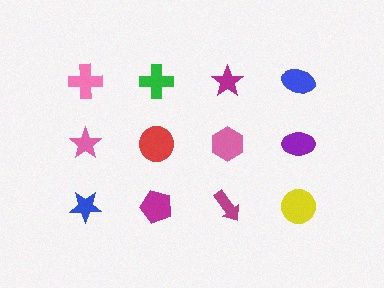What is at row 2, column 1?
A pink star.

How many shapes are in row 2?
4 shapes.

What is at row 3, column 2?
A magenta pentagon.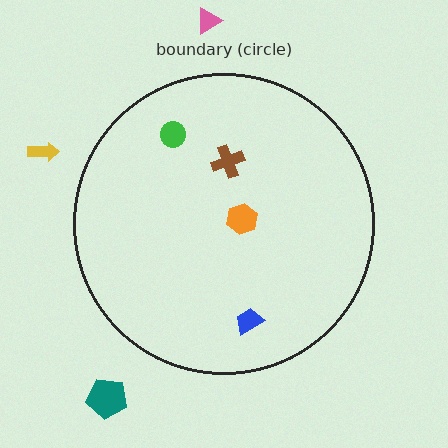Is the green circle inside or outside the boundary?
Inside.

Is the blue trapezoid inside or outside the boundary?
Inside.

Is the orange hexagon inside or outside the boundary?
Inside.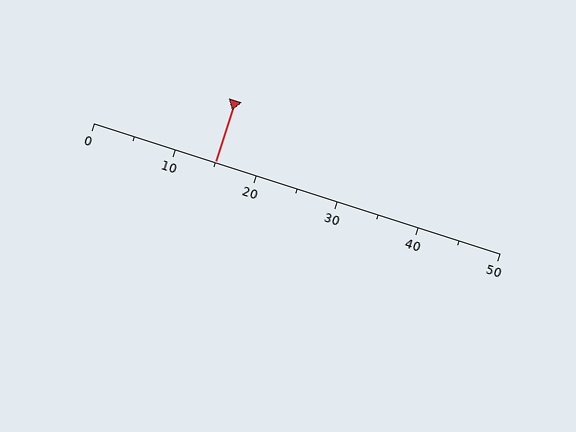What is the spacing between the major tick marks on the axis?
The major ticks are spaced 10 apart.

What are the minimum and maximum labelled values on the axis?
The axis runs from 0 to 50.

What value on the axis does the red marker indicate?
The marker indicates approximately 15.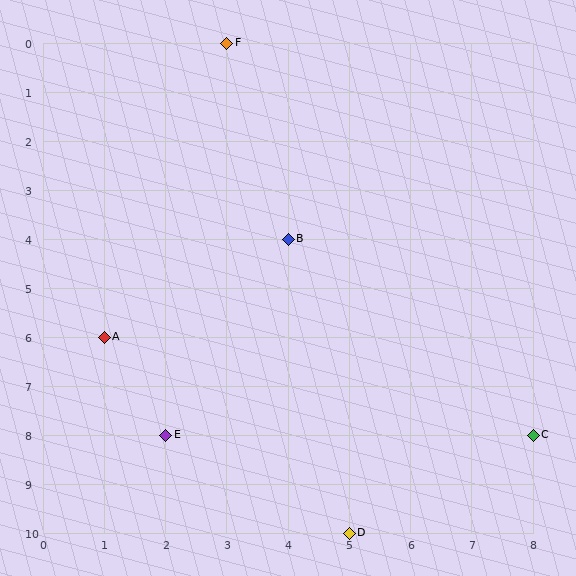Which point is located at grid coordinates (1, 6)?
Point A is at (1, 6).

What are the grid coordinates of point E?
Point E is at grid coordinates (2, 8).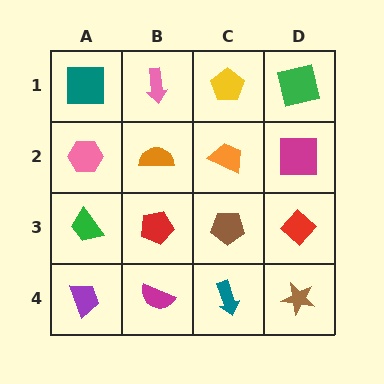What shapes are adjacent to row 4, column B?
A red pentagon (row 3, column B), a purple trapezoid (row 4, column A), a teal arrow (row 4, column C).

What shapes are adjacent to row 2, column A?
A teal square (row 1, column A), a green trapezoid (row 3, column A), an orange semicircle (row 2, column B).